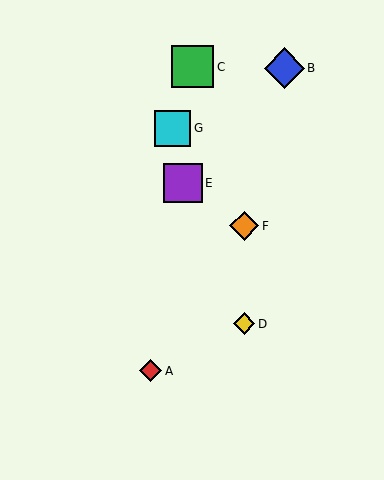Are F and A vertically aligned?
No, F is at x≈244 and A is at x≈151.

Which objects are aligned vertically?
Objects D, F are aligned vertically.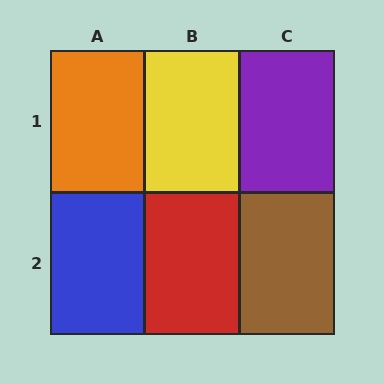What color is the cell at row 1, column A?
Orange.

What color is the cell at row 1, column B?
Yellow.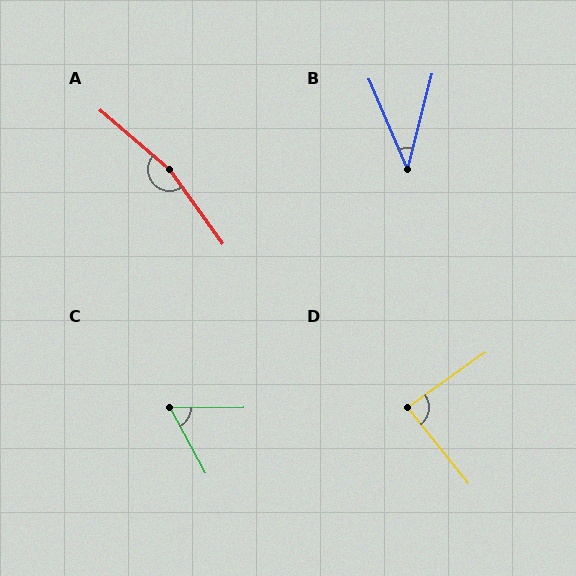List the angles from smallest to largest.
B (38°), C (62°), D (87°), A (166°).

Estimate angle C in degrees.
Approximately 62 degrees.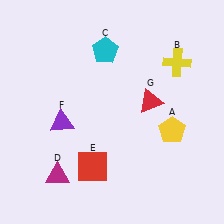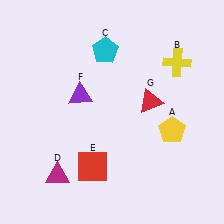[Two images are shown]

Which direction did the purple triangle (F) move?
The purple triangle (F) moved up.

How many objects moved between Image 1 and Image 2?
1 object moved between the two images.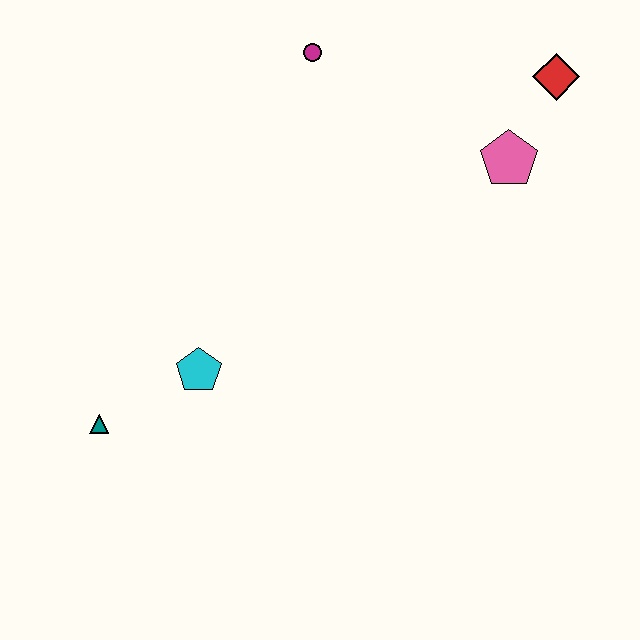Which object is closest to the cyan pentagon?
The teal triangle is closest to the cyan pentagon.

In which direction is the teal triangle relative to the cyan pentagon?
The teal triangle is to the left of the cyan pentagon.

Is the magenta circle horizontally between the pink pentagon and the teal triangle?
Yes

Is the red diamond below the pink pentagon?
No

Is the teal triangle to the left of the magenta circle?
Yes